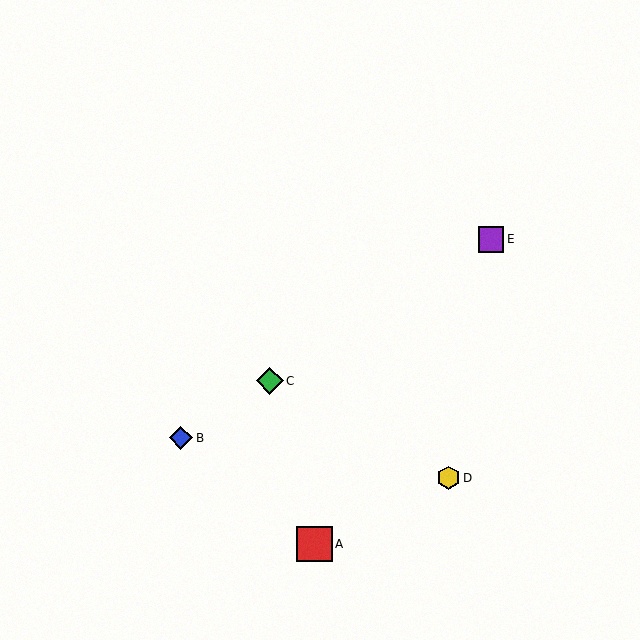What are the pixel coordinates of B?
Object B is at (181, 438).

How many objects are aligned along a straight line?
3 objects (B, C, E) are aligned along a straight line.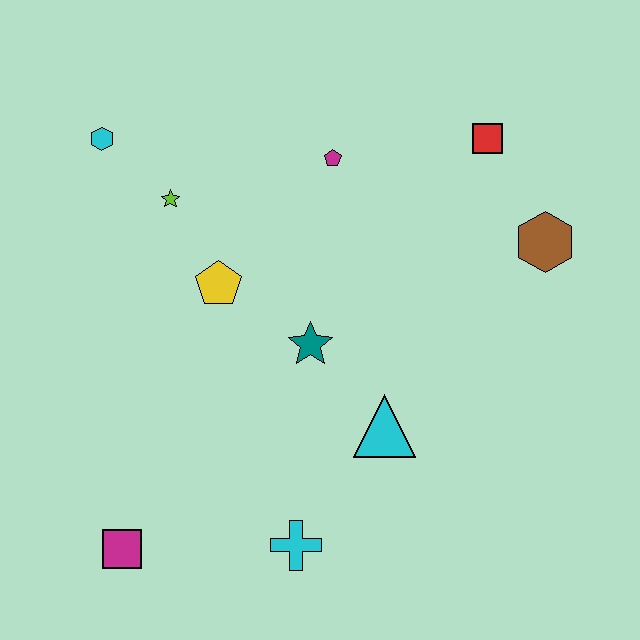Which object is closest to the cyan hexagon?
The lime star is closest to the cyan hexagon.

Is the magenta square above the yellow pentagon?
No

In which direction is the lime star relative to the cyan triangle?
The lime star is above the cyan triangle.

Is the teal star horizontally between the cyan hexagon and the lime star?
No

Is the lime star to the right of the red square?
No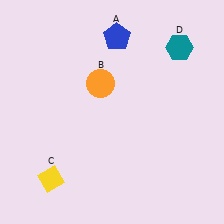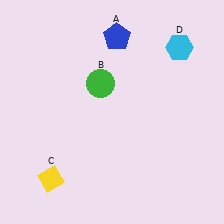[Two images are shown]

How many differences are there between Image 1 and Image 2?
There are 2 differences between the two images.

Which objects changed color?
B changed from orange to green. D changed from teal to cyan.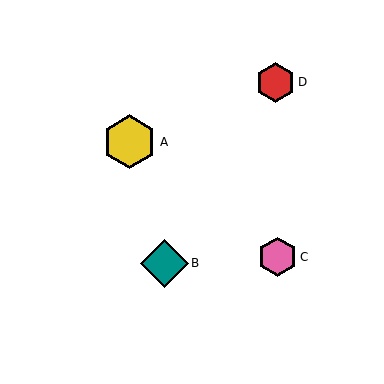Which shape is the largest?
The yellow hexagon (labeled A) is the largest.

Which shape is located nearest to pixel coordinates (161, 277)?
The teal diamond (labeled B) at (164, 263) is nearest to that location.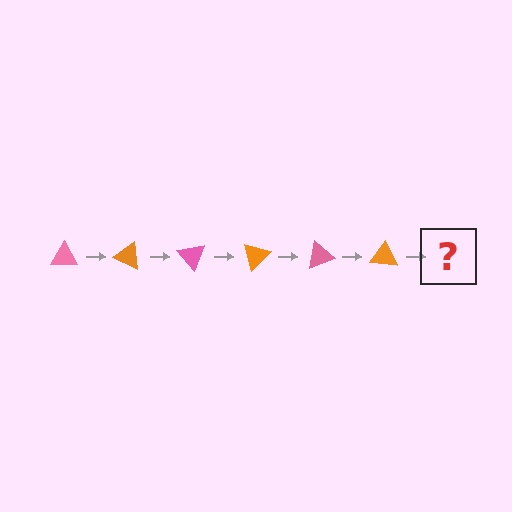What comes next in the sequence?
The next element should be a pink triangle, rotated 150 degrees from the start.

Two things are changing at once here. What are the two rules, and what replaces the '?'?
The two rules are that it rotates 25 degrees each step and the color cycles through pink and orange. The '?' should be a pink triangle, rotated 150 degrees from the start.